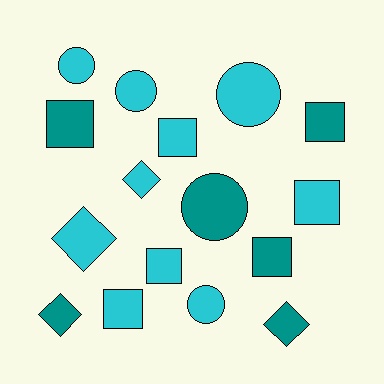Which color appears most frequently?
Cyan, with 10 objects.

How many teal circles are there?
There is 1 teal circle.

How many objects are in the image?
There are 16 objects.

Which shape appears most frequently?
Square, with 7 objects.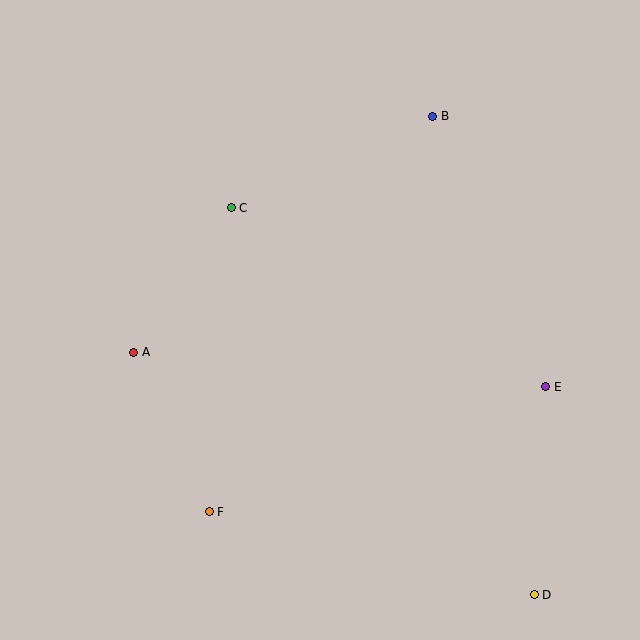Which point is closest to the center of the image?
Point C at (231, 208) is closest to the center.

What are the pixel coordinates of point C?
Point C is at (231, 208).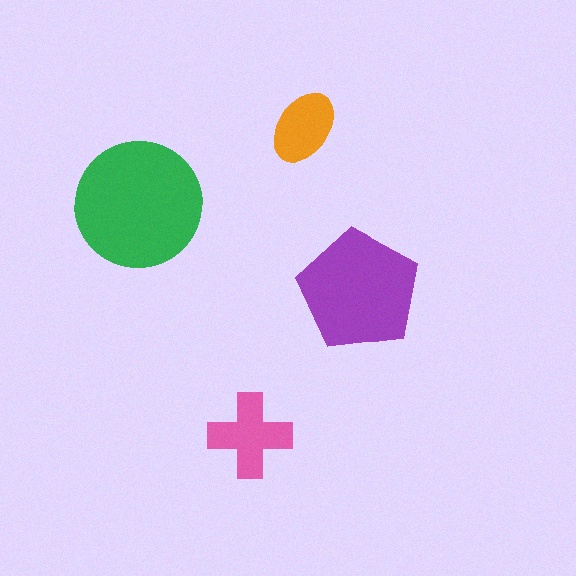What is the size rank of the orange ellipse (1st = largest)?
4th.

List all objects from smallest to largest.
The orange ellipse, the pink cross, the purple pentagon, the green circle.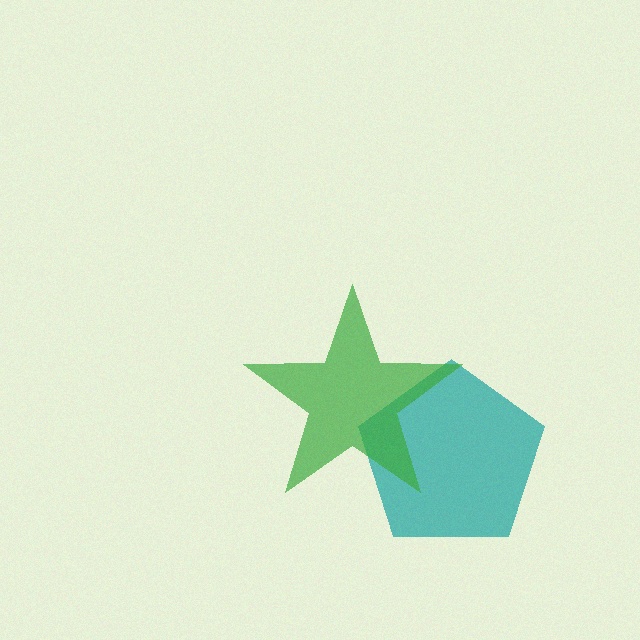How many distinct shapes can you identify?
There are 2 distinct shapes: a teal pentagon, a green star.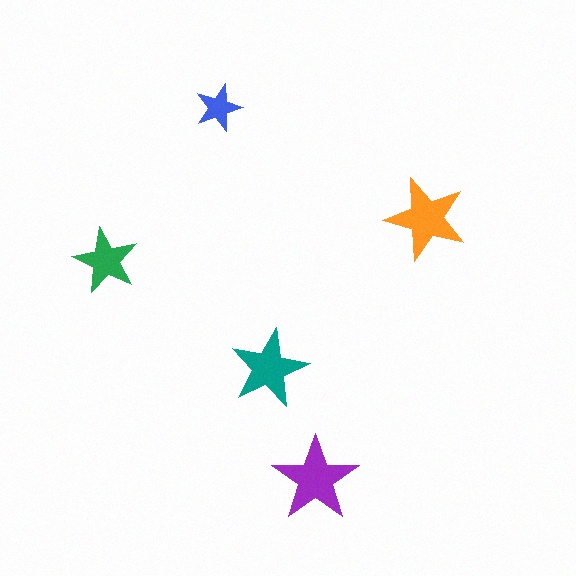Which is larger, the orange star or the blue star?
The orange one.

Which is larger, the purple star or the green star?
The purple one.